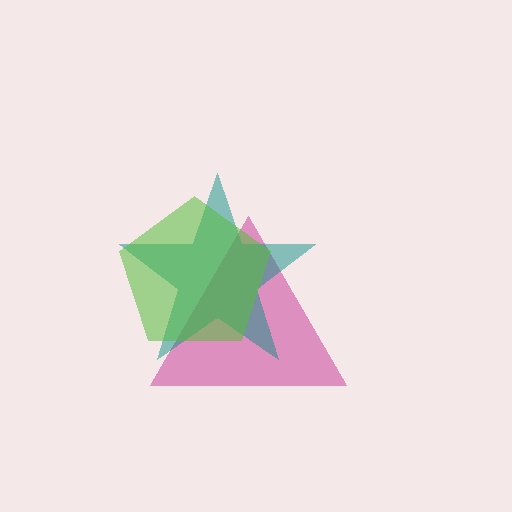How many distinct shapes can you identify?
There are 3 distinct shapes: a magenta triangle, a teal star, a lime pentagon.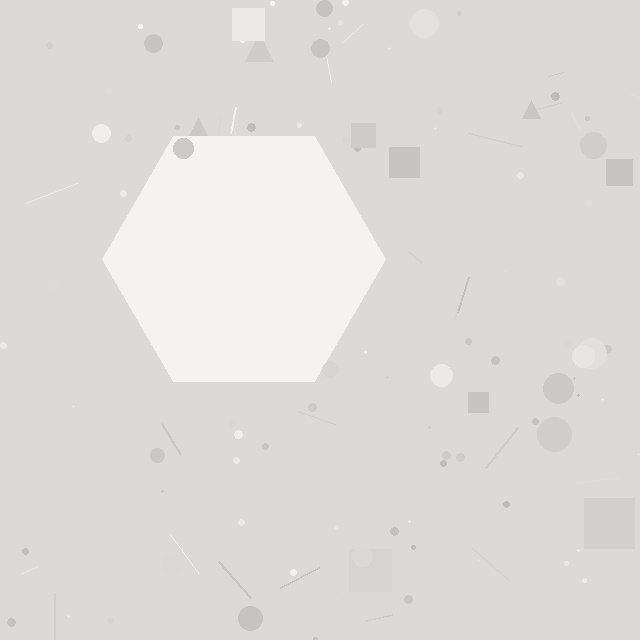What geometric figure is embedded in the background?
A hexagon is embedded in the background.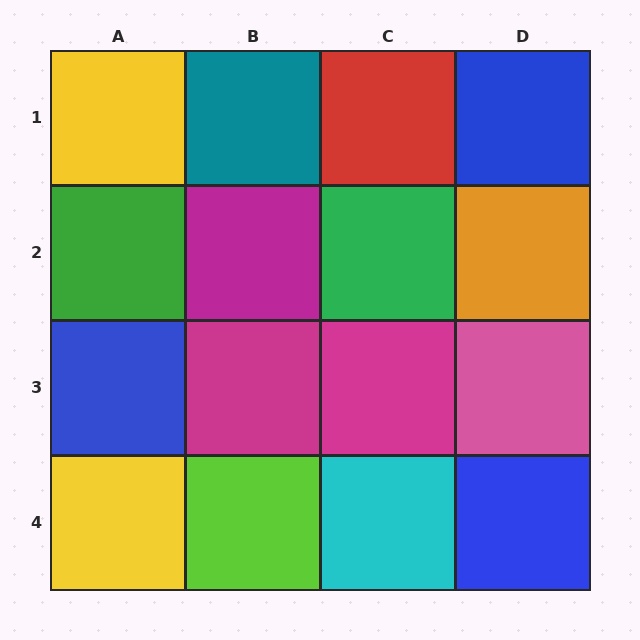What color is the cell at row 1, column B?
Teal.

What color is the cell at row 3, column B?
Magenta.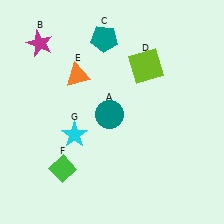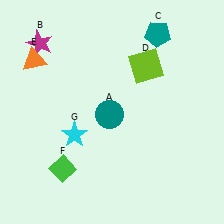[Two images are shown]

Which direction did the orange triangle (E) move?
The orange triangle (E) moved left.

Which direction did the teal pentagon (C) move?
The teal pentagon (C) moved right.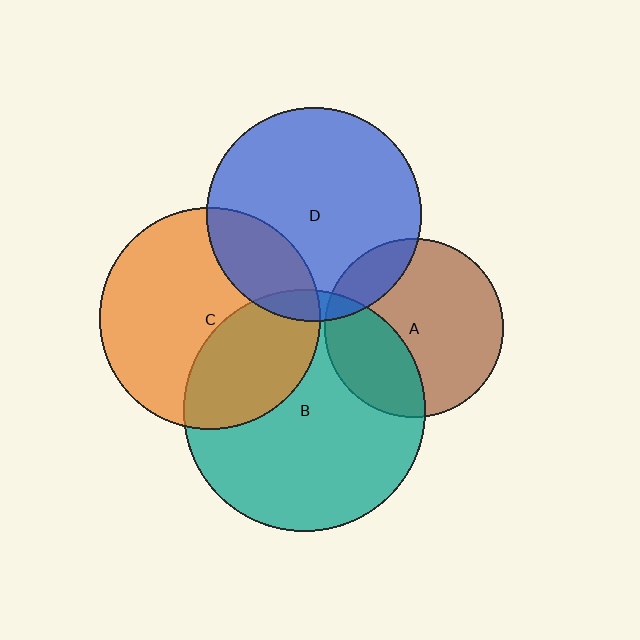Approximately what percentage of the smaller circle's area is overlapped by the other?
Approximately 20%.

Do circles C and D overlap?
Yes.